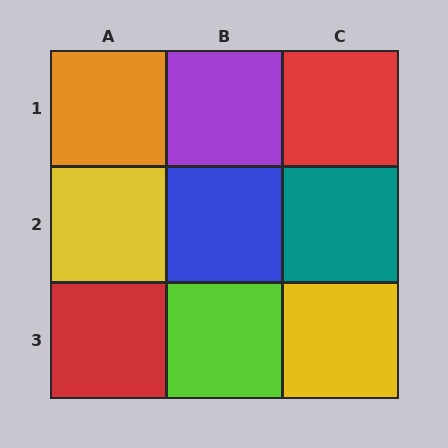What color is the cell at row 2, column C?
Teal.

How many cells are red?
2 cells are red.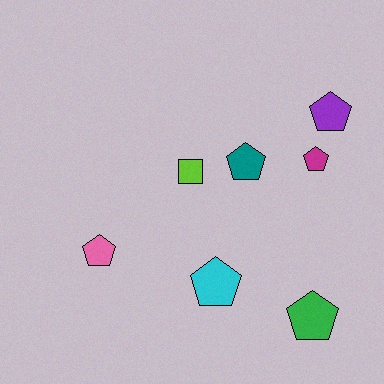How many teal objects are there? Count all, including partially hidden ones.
There is 1 teal object.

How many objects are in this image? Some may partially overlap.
There are 7 objects.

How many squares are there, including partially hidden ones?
There is 1 square.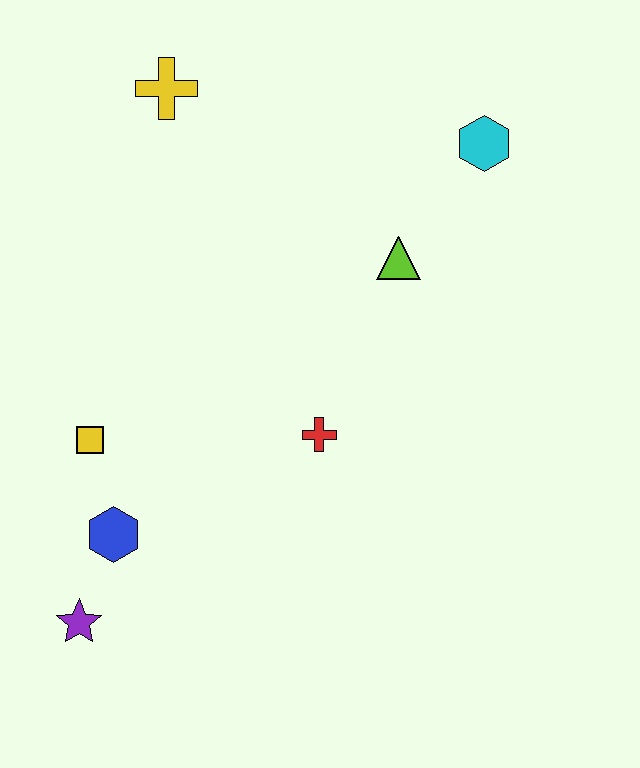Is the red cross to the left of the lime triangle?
Yes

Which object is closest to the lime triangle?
The cyan hexagon is closest to the lime triangle.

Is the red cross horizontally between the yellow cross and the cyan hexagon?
Yes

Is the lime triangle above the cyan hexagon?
No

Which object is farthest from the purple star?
The cyan hexagon is farthest from the purple star.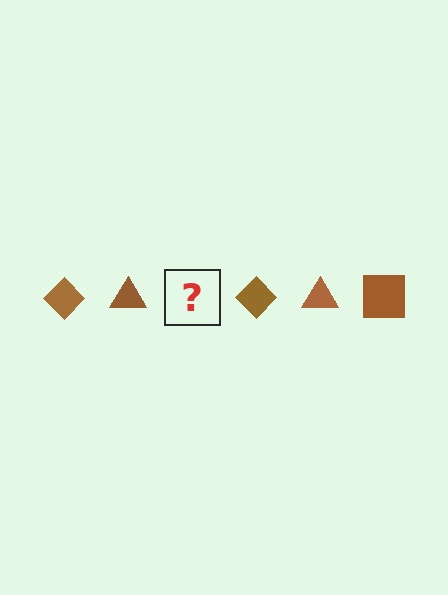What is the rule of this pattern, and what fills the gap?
The rule is that the pattern cycles through diamond, triangle, square shapes in brown. The gap should be filled with a brown square.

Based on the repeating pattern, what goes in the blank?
The blank should be a brown square.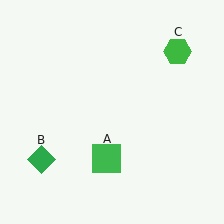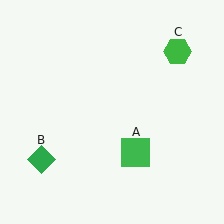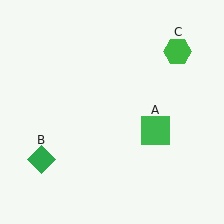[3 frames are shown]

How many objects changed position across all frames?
1 object changed position: green square (object A).